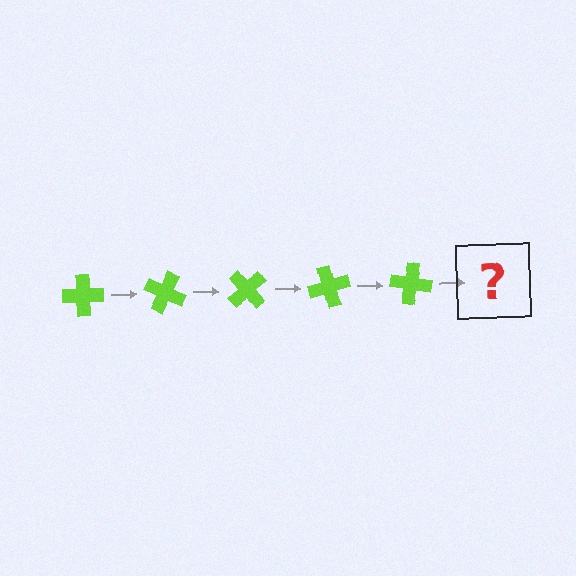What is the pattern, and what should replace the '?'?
The pattern is that the cross rotates 25 degrees each step. The '?' should be a lime cross rotated 125 degrees.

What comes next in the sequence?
The next element should be a lime cross rotated 125 degrees.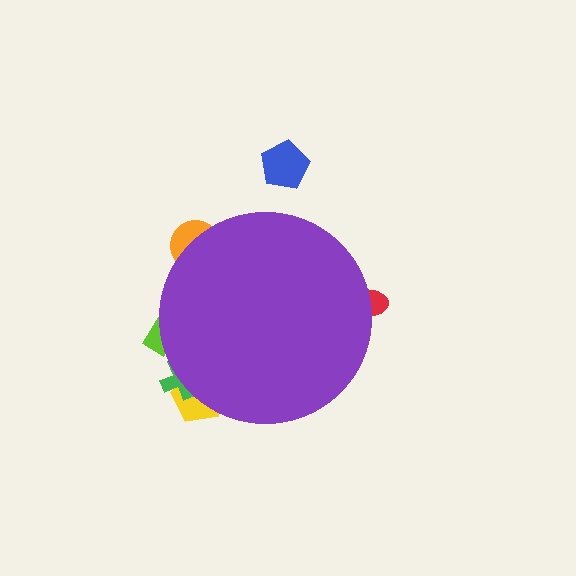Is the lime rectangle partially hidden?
Yes, the lime rectangle is partially hidden behind the purple circle.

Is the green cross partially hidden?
Yes, the green cross is partially hidden behind the purple circle.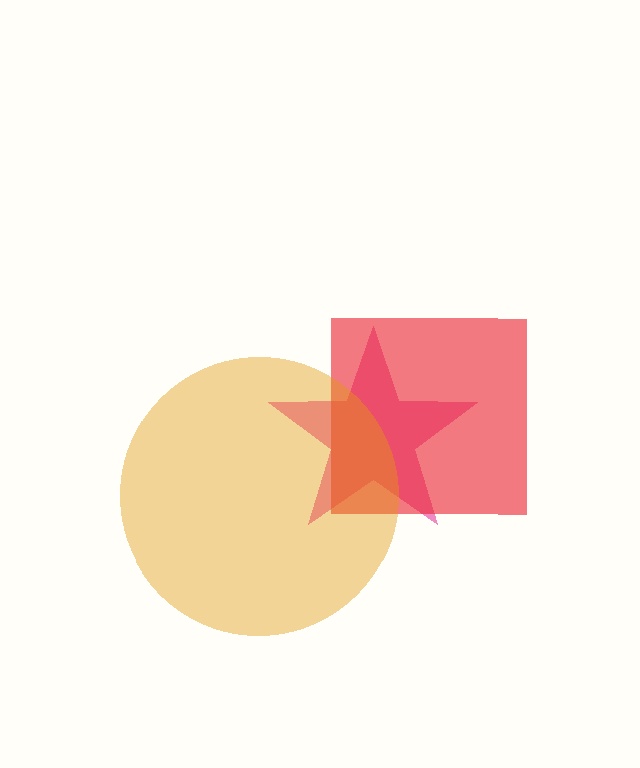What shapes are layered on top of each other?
The layered shapes are: a pink star, a red square, an orange circle.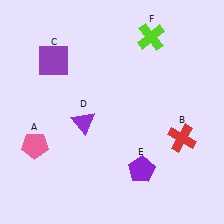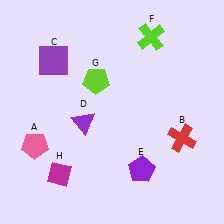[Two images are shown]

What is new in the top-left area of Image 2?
A lime pentagon (G) was added in the top-left area of Image 2.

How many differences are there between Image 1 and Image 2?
There are 2 differences between the two images.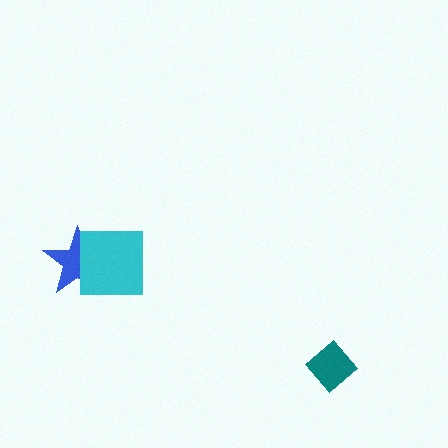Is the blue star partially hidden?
Yes, it is partially covered by another shape.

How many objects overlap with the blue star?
1 object overlaps with the blue star.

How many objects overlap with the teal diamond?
0 objects overlap with the teal diamond.